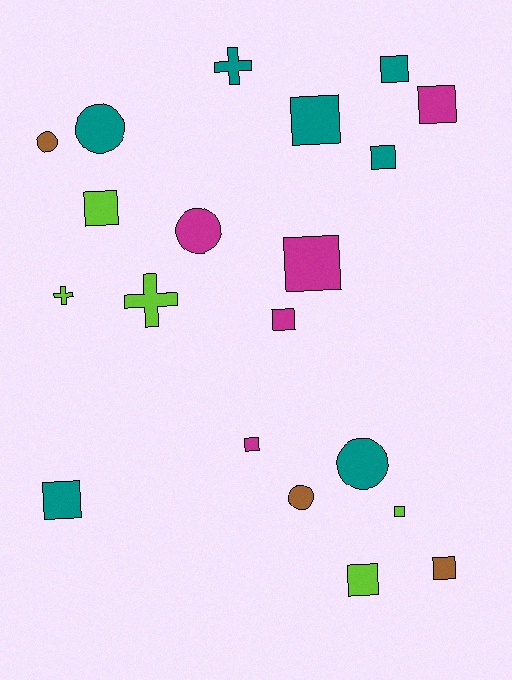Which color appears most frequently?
Teal, with 7 objects.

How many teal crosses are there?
There is 1 teal cross.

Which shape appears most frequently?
Square, with 12 objects.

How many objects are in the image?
There are 20 objects.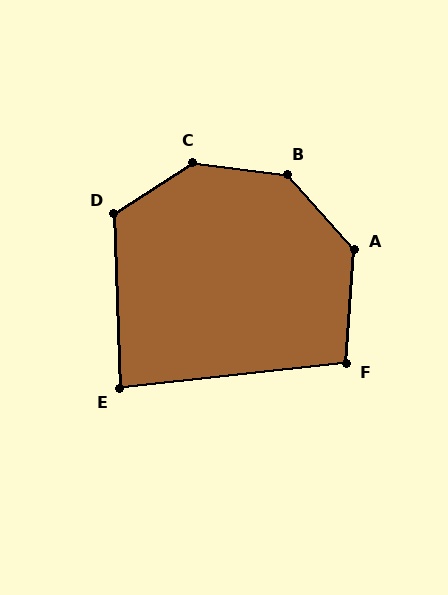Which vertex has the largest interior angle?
C, at approximately 140 degrees.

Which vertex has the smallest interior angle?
E, at approximately 86 degrees.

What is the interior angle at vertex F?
Approximately 100 degrees (obtuse).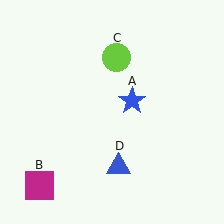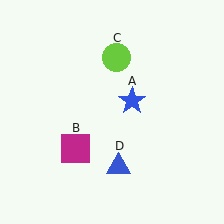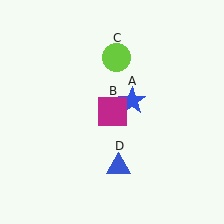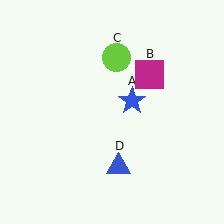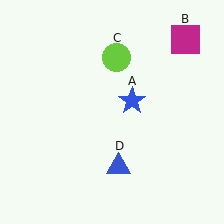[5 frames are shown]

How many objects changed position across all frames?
1 object changed position: magenta square (object B).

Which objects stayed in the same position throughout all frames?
Blue star (object A) and lime circle (object C) and blue triangle (object D) remained stationary.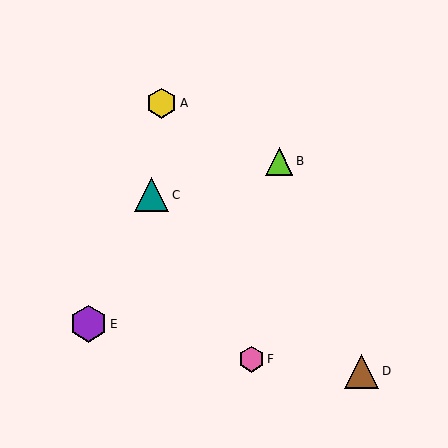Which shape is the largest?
The purple hexagon (labeled E) is the largest.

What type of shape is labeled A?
Shape A is a yellow hexagon.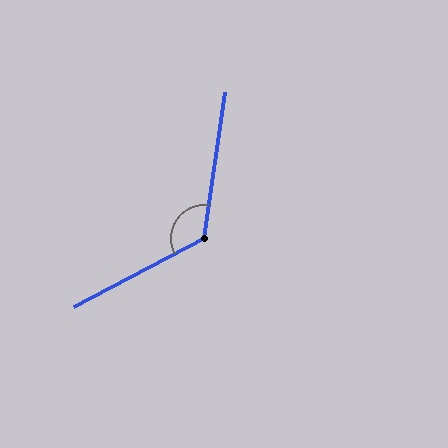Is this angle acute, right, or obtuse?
It is obtuse.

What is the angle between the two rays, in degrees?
Approximately 126 degrees.